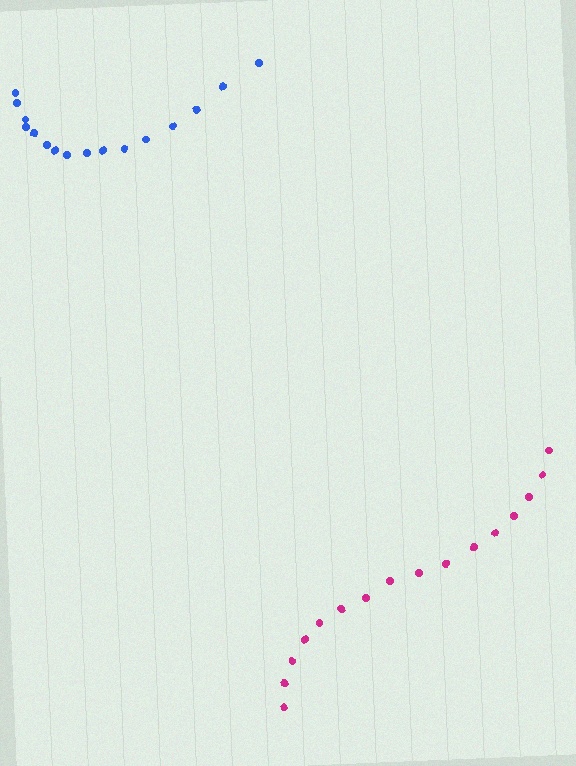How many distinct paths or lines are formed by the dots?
There are 2 distinct paths.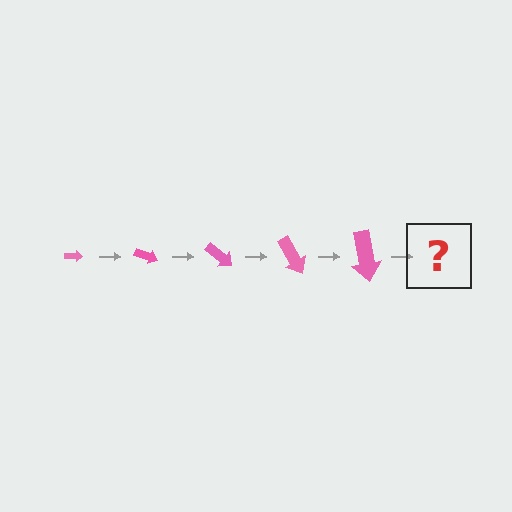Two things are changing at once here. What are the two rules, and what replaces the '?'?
The two rules are that the arrow grows larger each step and it rotates 20 degrees each step. The '?' should be an arrow, larger than the previous one and rotated 100 degrees from the start.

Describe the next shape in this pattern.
It should be an arrow, larger than the previous one and rotated 100 degrees from the start.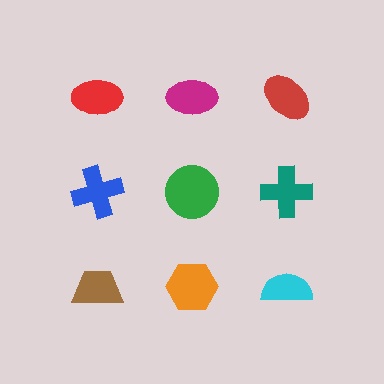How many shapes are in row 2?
3 shapes.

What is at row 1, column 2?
A magenta ellipse.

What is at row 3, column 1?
A brown trapezoid.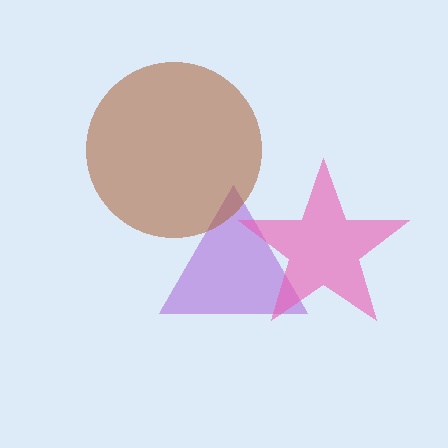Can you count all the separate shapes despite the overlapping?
Yes, there are 3 separate shapes.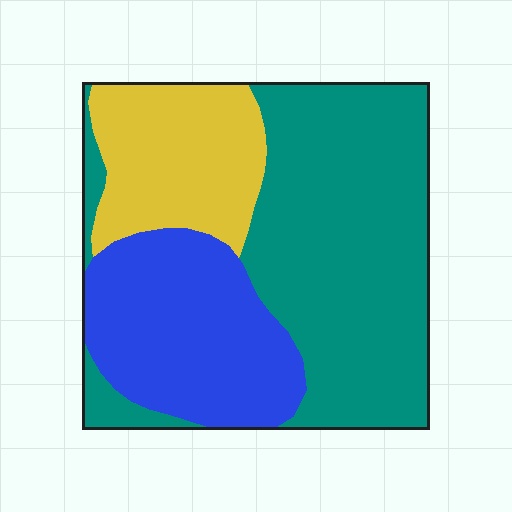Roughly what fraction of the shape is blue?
Blue covers 28% of the shape.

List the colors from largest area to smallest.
From largest to smallest: teal, blue, yellow.